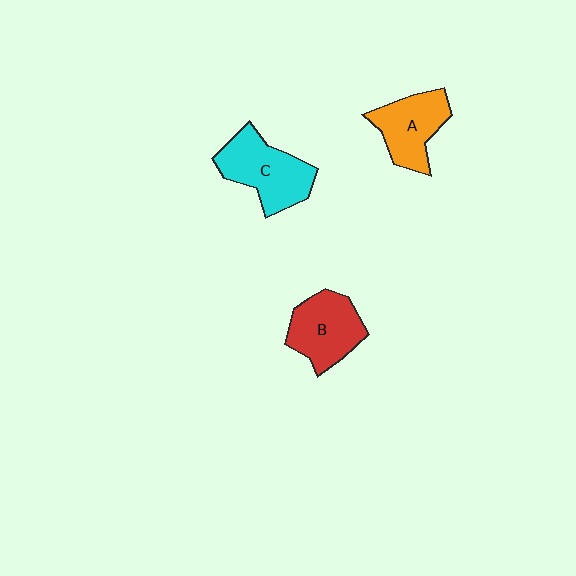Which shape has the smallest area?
Shape A (orange).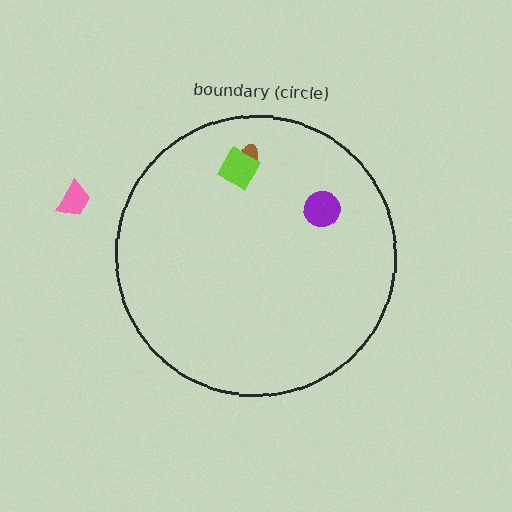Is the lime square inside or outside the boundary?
Inside.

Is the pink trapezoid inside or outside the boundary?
Outside.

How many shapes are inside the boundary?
3 inside, 1 outside.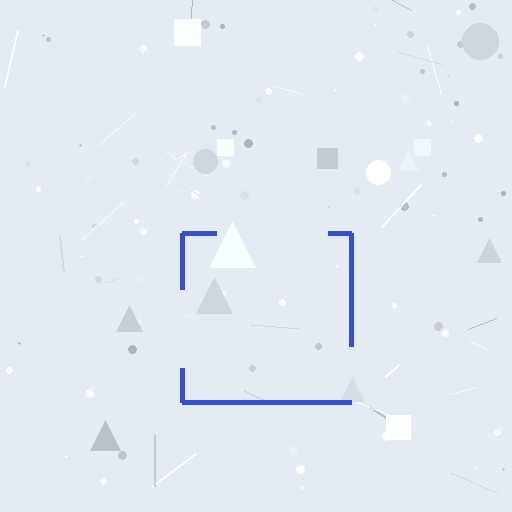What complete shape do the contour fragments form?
The contour fragments form a square.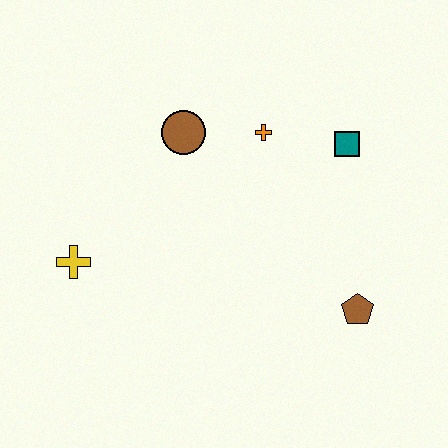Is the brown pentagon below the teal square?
Yes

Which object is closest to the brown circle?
The orange cross is closest to the brown circle.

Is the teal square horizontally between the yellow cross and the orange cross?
No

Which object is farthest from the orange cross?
The yellow cross is farthest from the orange cross.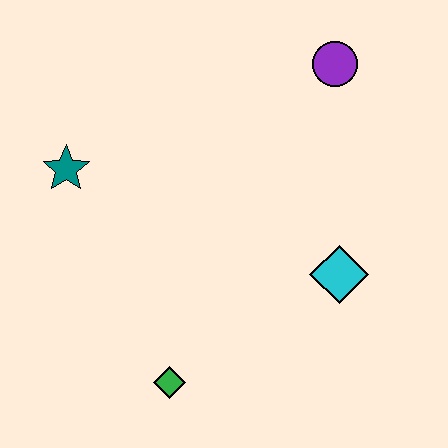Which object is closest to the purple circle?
The cyan diamond is closest to the purple circle.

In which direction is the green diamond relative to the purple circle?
The green diamond is below the purple circle.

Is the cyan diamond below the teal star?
Yes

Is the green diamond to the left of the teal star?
No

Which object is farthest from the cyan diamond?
The teal star is farthest from the cyan diamond.